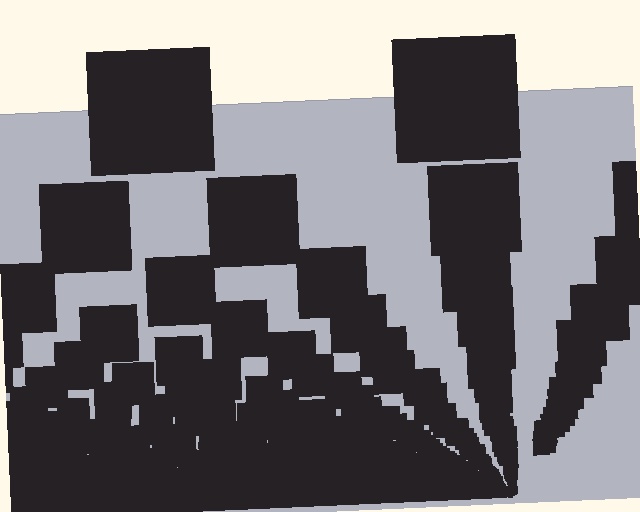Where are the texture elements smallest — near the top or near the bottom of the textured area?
Near the bottom.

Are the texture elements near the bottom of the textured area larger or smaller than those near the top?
Smaller. The gradient is inverted — elements near the bottom are smaller and denser.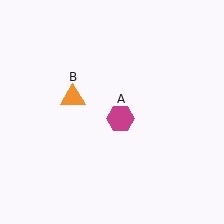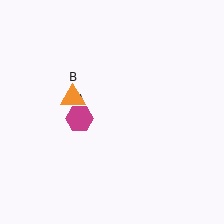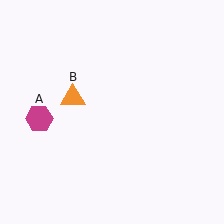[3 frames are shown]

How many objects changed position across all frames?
1 object changed position: magenta hexagon (object A).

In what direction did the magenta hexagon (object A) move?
The magenta hexagon (object A) moved left.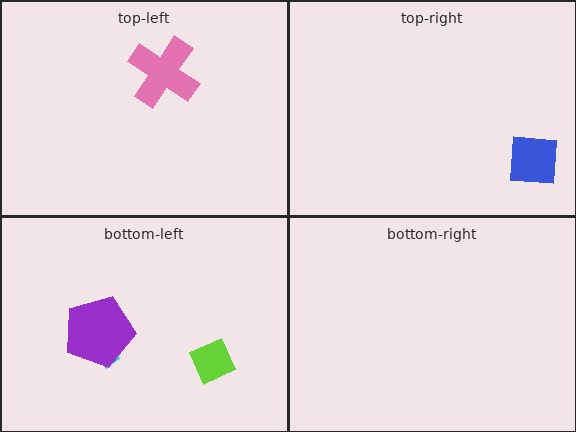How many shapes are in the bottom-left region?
3.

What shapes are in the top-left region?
The pink cross.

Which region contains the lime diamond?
The bottom-left region.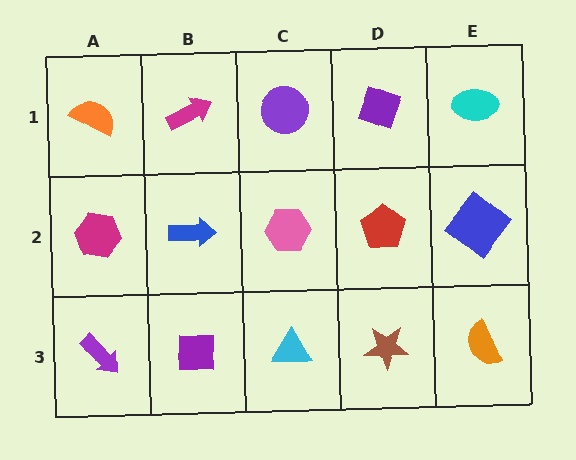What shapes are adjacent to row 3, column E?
A blue diamond (row 2, column E), a brown star (row 3, column D).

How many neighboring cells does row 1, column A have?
2.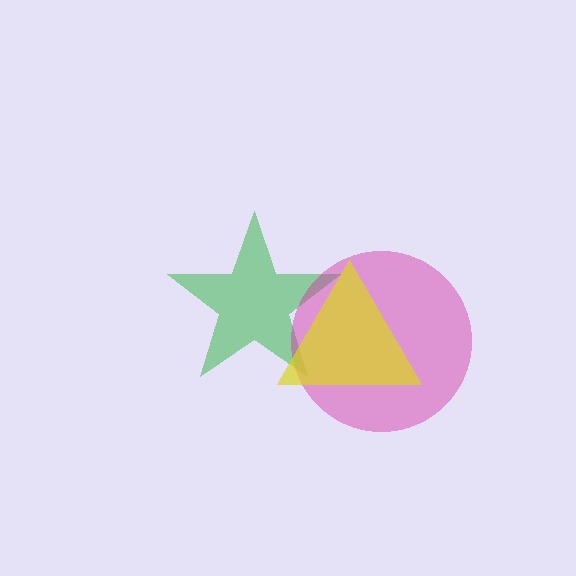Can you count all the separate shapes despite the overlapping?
Yes, there are 3 separate shapes.